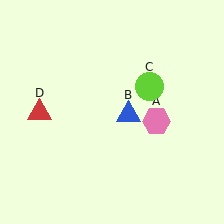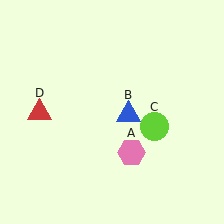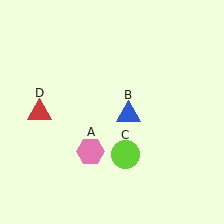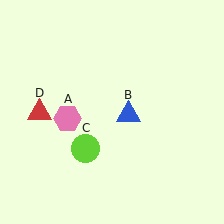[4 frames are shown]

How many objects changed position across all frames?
2 objects changed position: pink hexagon (object A), lime circle (object C).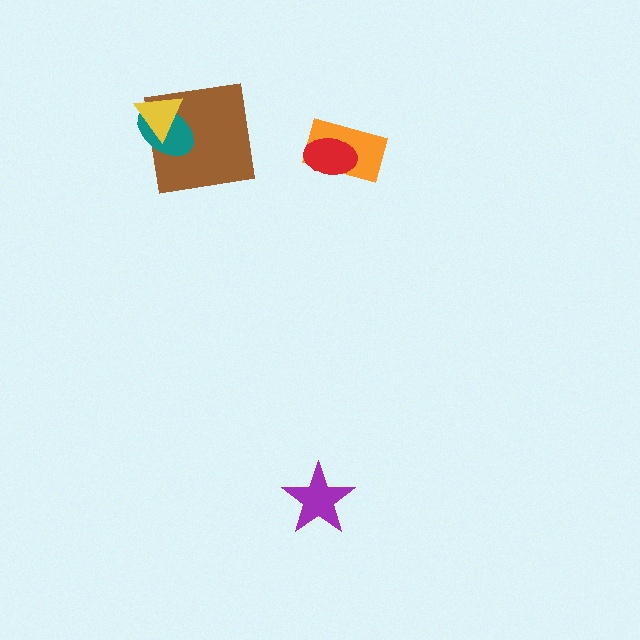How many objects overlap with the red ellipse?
1 object overlaps with the red ellipse.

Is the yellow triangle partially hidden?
No, no other shape covers it.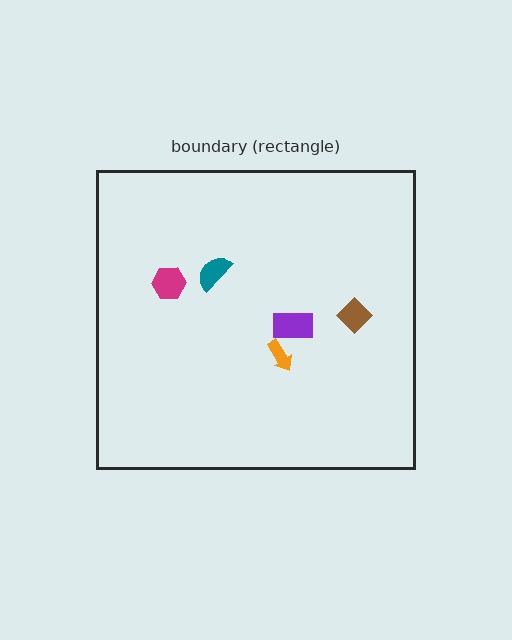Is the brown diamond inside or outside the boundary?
Inside.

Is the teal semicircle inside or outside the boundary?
Inside.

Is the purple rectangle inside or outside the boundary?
Inside.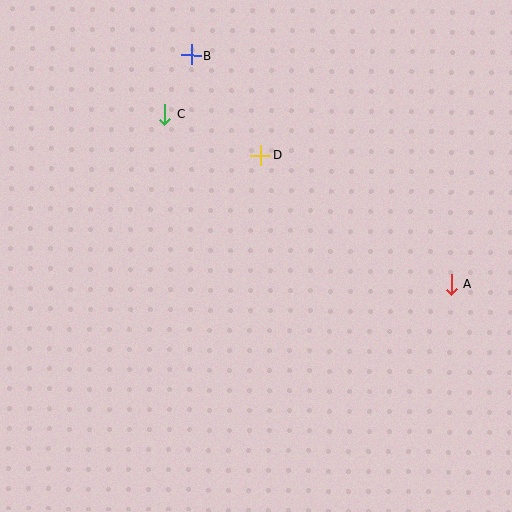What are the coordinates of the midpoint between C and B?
The midpoint between C and B is at (178, 85).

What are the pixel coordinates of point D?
Point D is at (261, 155).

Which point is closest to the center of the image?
Point D at (261, 155) is closest to the center.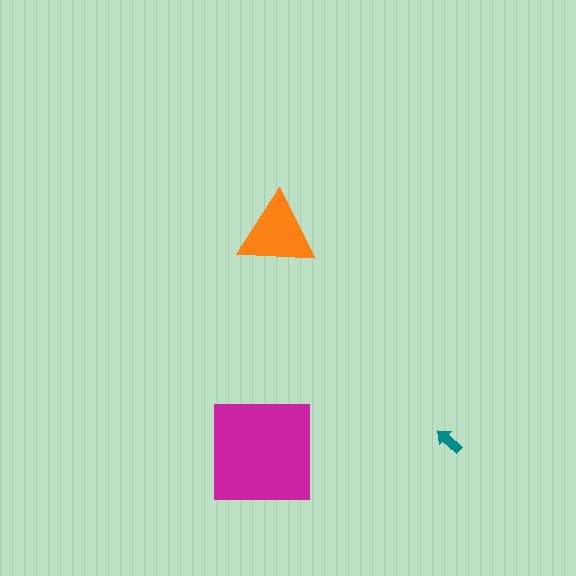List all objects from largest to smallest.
The magenta square, the orange triangle, the teal arrow.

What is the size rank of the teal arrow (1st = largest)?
3rd.